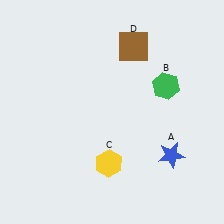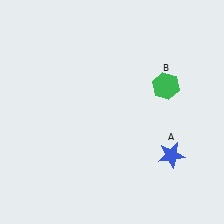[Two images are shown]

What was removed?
The yellow hexagon (C), the brown square (D) were removed in Image 2.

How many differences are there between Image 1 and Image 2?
There are 2 differences between the two images.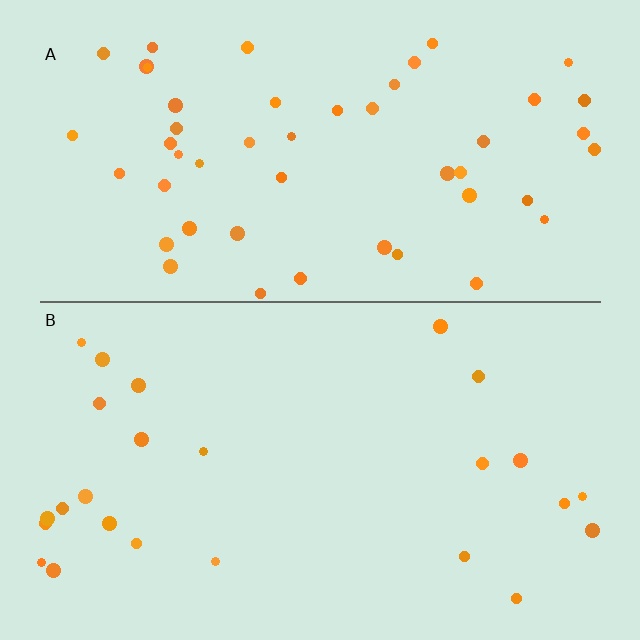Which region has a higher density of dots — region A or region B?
A (the top).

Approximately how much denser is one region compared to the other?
Approximately 2.0× — region A over region B.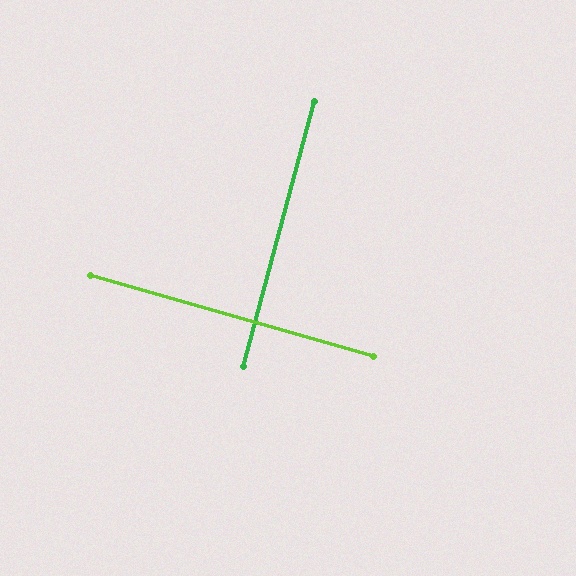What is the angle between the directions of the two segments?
Approximately 89 degrees.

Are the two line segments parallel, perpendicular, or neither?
Perpendicular — they meet at approximately 89°.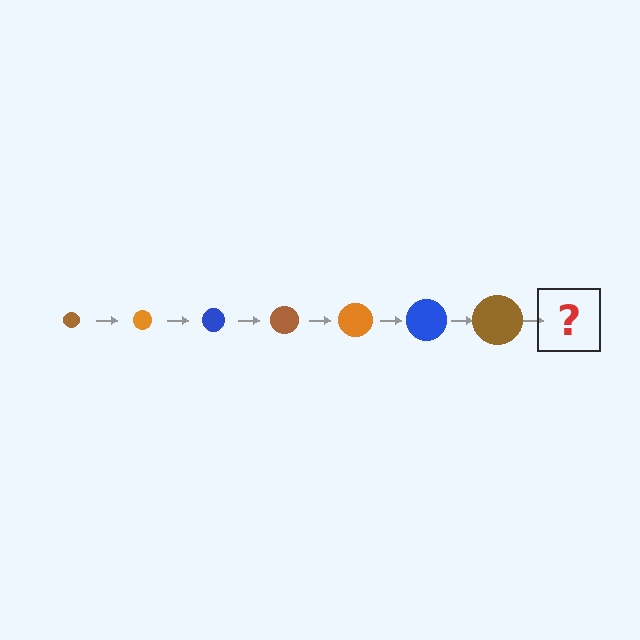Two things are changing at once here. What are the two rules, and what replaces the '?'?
The two rules are that the circle grows larger each step and the color cycles through brown, orange, and blue. The '?' should be an orange circle, larger than the previous one.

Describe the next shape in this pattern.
It should be an orange circle, larger than the previous one.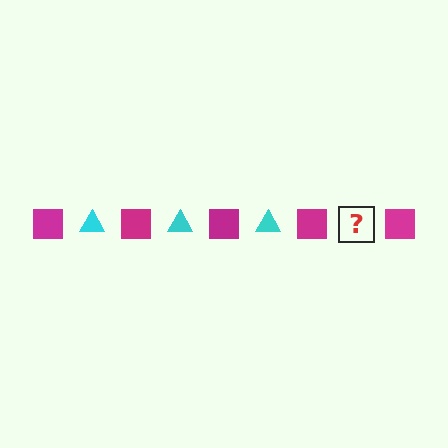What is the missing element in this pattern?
The missing element is a cyan triangle.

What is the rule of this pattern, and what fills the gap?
The rule is that the pattern alternates between magenta square and cyan triangle. The gap should be filled with a cyan triangle.